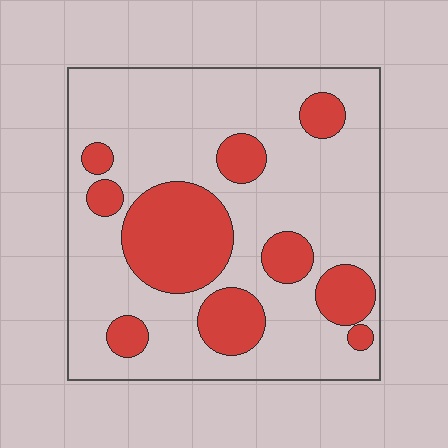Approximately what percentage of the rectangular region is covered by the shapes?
Approximately 25%.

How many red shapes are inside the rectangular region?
10.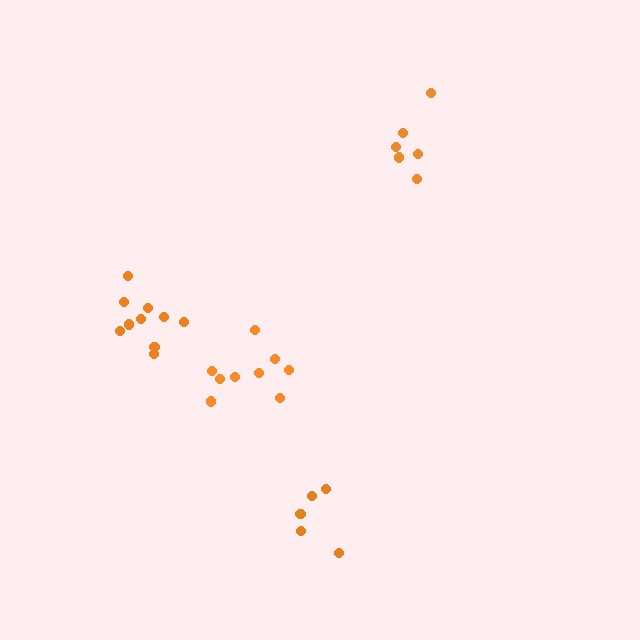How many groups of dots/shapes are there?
There are 4 groups.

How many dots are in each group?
Group 1: 9 dots, Group 2: 10 dots, Group 3: 6 dots, Group 4: 5 dots (30 total).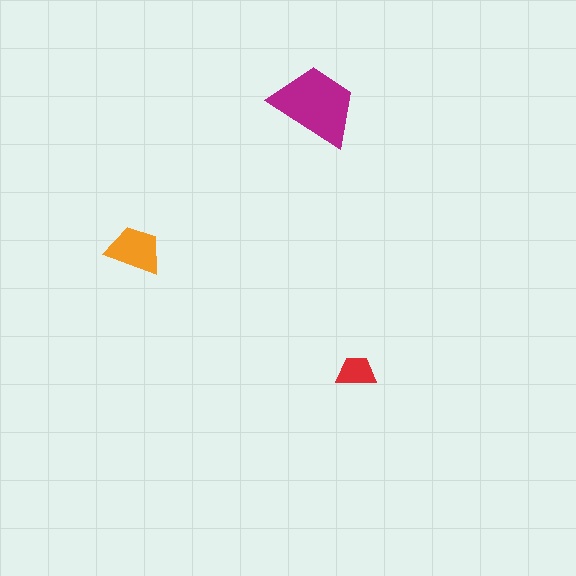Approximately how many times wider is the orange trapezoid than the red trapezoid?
About 1.5 times wider.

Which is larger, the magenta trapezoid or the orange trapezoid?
The magenta one.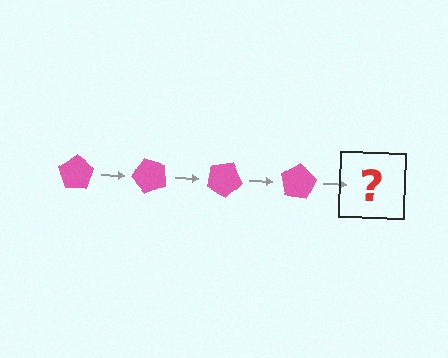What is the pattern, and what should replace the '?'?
The pattern is that the pentagon rotates 50 degrees each step. The '?' should be a pink pentagon rotated 200 degrees.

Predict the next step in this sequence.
The next step is a pink pentagon rotated 200 degrees.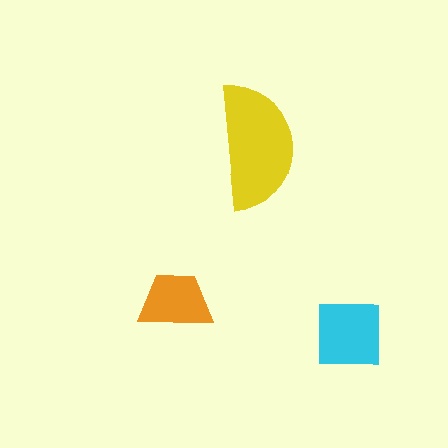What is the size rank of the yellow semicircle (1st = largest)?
1st.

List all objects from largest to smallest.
The yellow semicircle, the cyan square, the orange trapezoid.